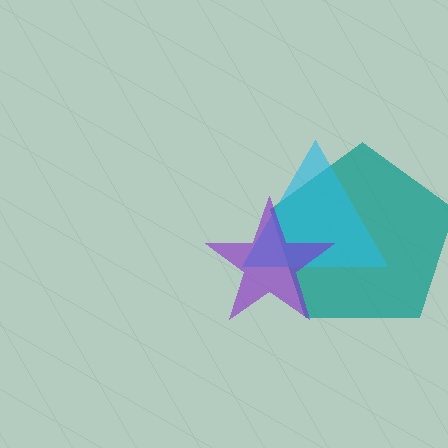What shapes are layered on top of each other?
The layered shapes are: a teal pentagon, a cyan triangle, a purple star.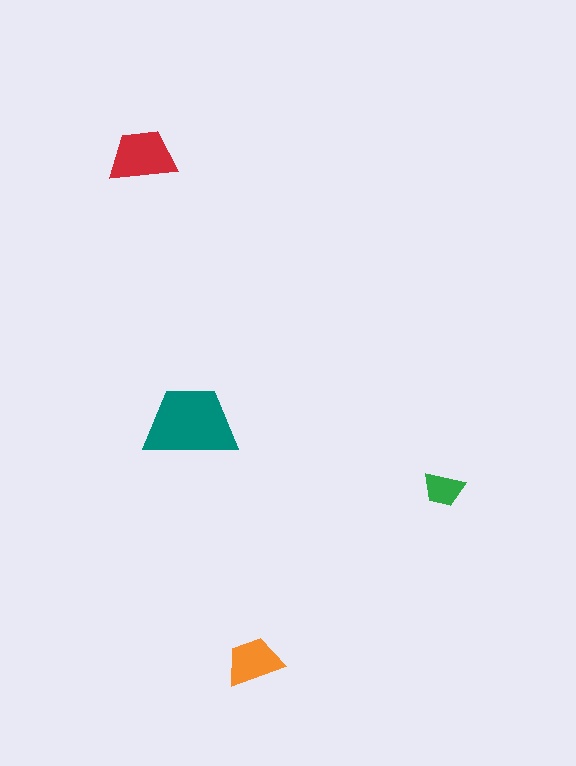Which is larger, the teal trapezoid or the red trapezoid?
The teal one.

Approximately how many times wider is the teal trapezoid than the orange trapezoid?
About 1.5 times wider.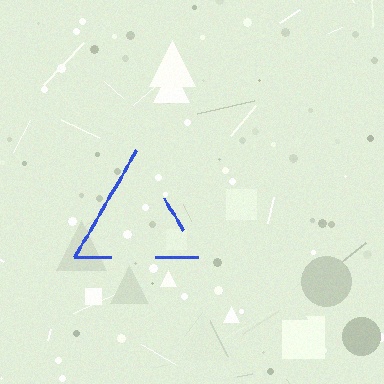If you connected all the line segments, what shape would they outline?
They would outline a triangle.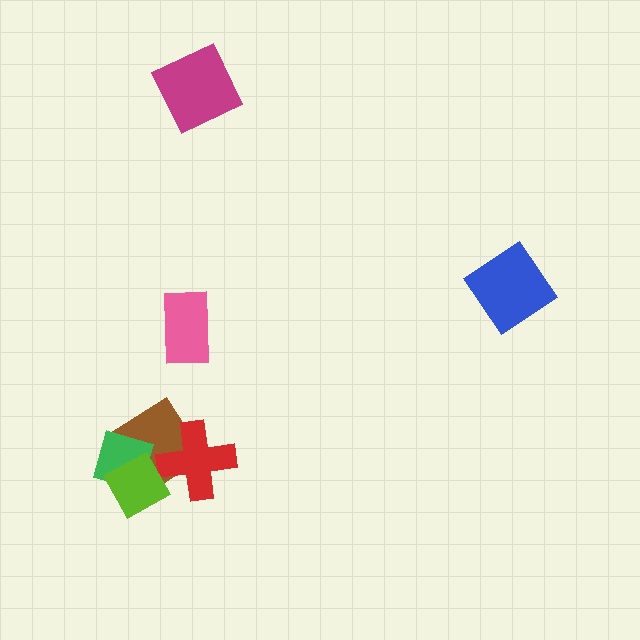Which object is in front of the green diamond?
The lime diamond is in front of the green diamond.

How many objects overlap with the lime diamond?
3 objects overlap with the lime diamond.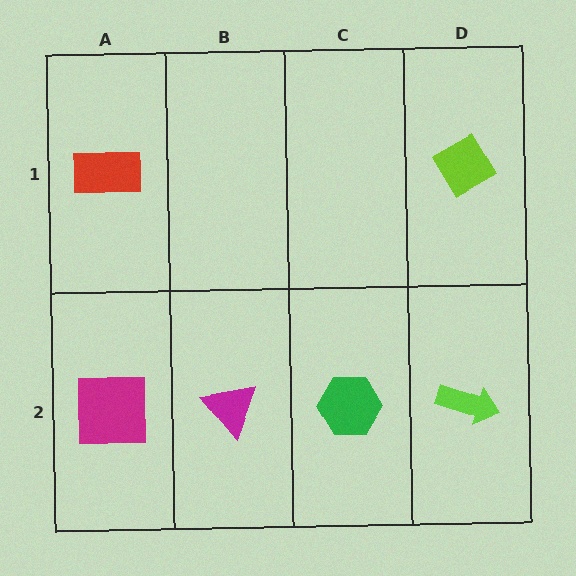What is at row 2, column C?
A green hexagon.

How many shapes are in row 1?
2 shapes.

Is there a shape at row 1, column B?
No, that cell is empty.